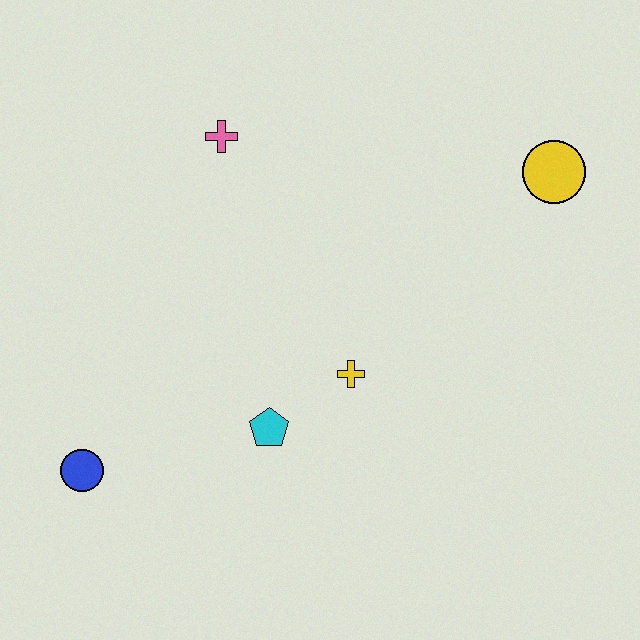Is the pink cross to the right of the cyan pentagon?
No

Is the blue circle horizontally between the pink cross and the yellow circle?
No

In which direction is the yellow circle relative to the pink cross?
The yellow circle is to the right of the pink cross.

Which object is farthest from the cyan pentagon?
The yellow circle is farthest from the cyan pentagon.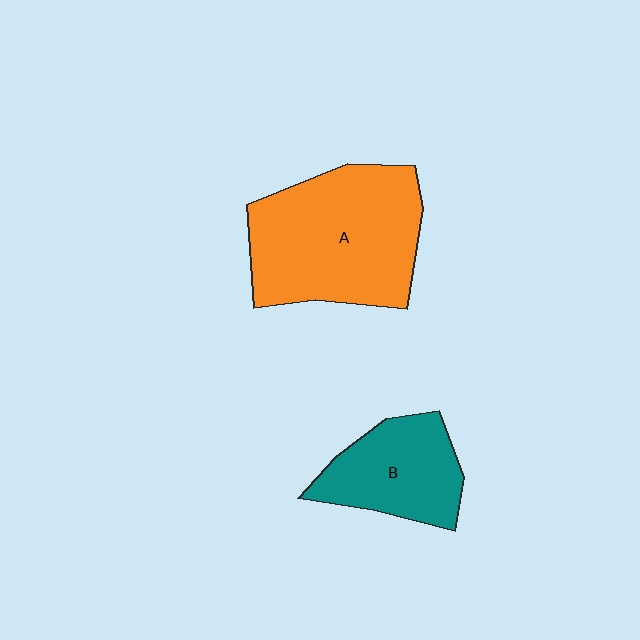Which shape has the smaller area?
Shape B (teal).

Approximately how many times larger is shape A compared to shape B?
Approximately 1.8 times.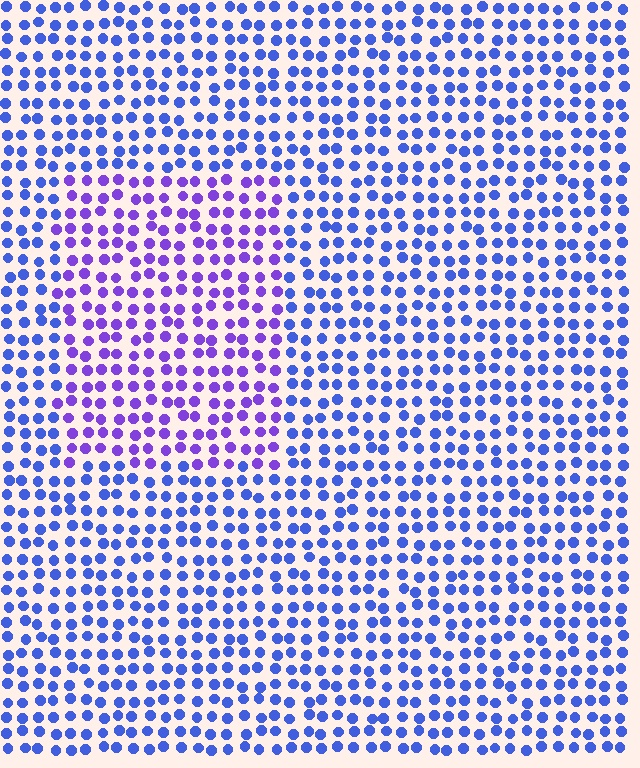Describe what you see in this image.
The image is filled with small blue elements in a uniform arrangement. A rectangle-shaped region is visible where the elements are tinted to a slightly different hue, forming a subtle color boundary.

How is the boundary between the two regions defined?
The boundary is defined purely by a slight shift in hue (about 37 degrees). Spacing, size, and orientation are identical on both sides.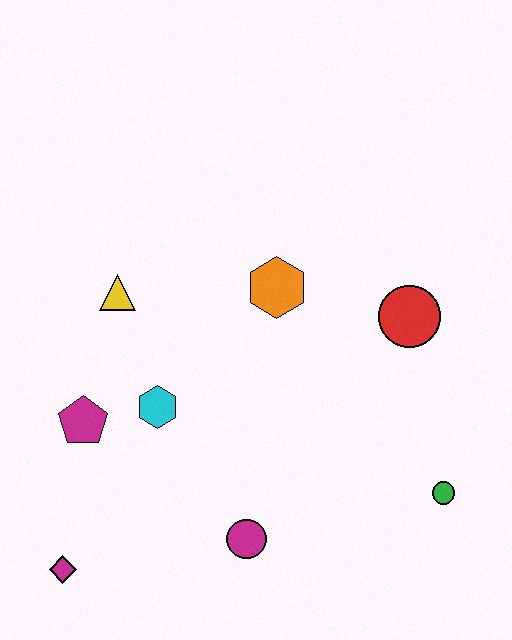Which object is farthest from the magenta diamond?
The red circle is farthest from the magenta diamond.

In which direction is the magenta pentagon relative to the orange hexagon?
The magenta pentagon is to the left of the orange hexagon.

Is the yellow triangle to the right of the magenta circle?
No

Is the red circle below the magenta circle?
No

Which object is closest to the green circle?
The red circle is closest to the green circle.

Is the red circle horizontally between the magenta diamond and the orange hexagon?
No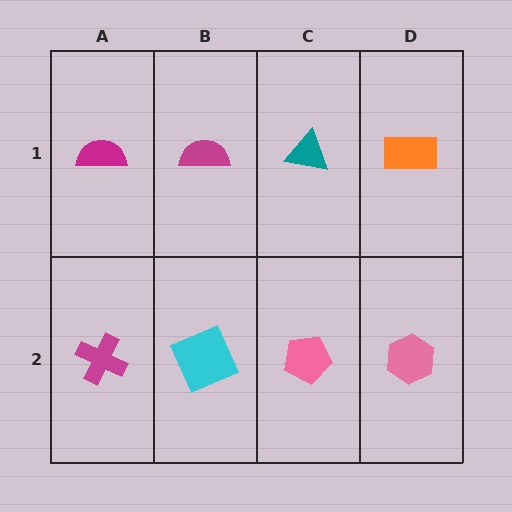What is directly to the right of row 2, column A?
A cyan square.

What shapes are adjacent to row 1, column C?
A pink pentagon (row 2, column C), a magenta semicircle (row 1, column B), an orange rectangle (row 1, column D).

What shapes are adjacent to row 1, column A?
A magenta cross (row 2, column A), a magenta semicircle (row 1, column B).